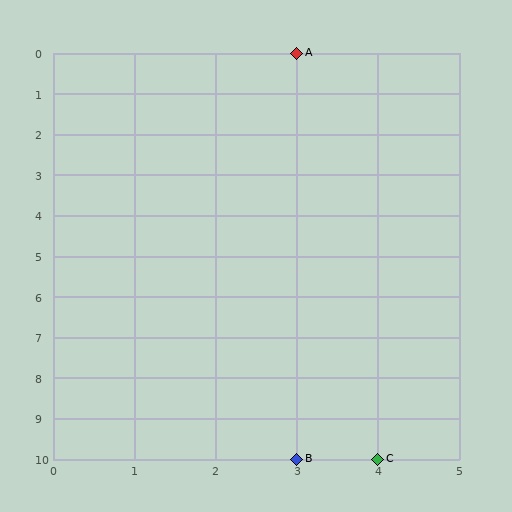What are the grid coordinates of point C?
Point C is at grid coordinates (4, 10).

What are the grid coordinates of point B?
Point B is at grid coordinates (3, 10).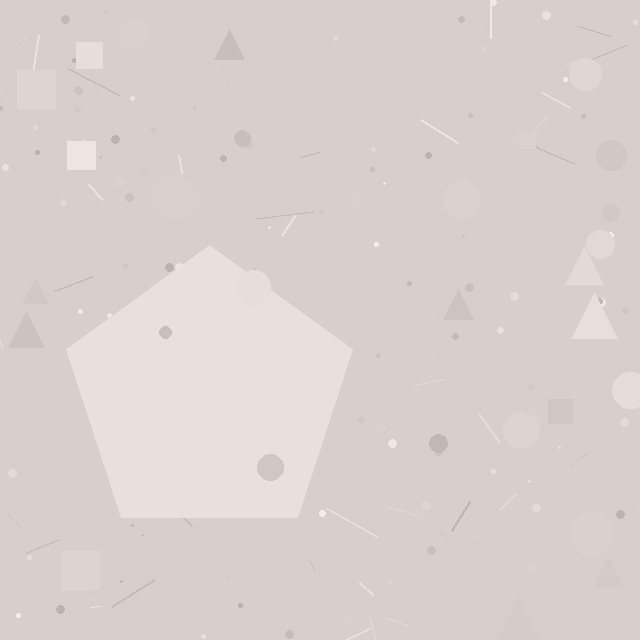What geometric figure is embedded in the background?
A pentagon is embedded in the background.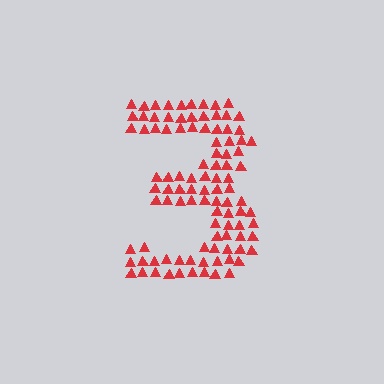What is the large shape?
The large shape is the digit 3.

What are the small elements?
The small elements are triangles.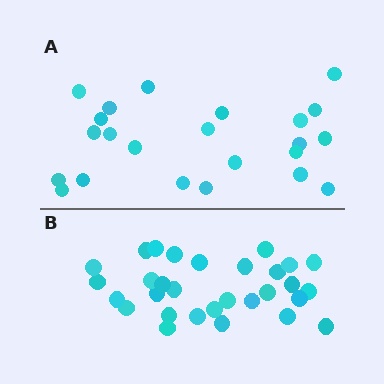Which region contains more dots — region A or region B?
Region B (the bottom region) has more dots.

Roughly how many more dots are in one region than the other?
Region B has roughly 8 or so more dots than region A.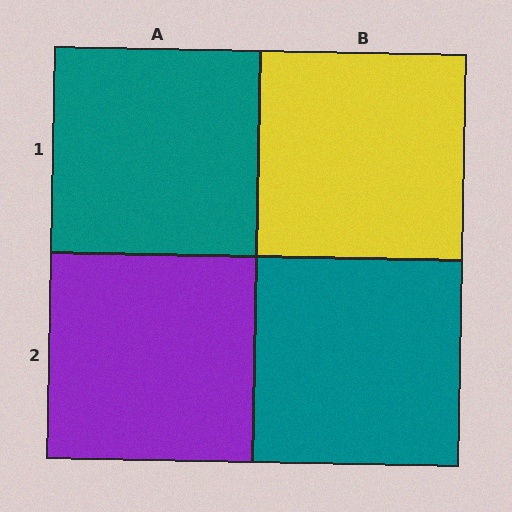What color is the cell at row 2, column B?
Teal.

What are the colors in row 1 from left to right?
Teal, yellow.